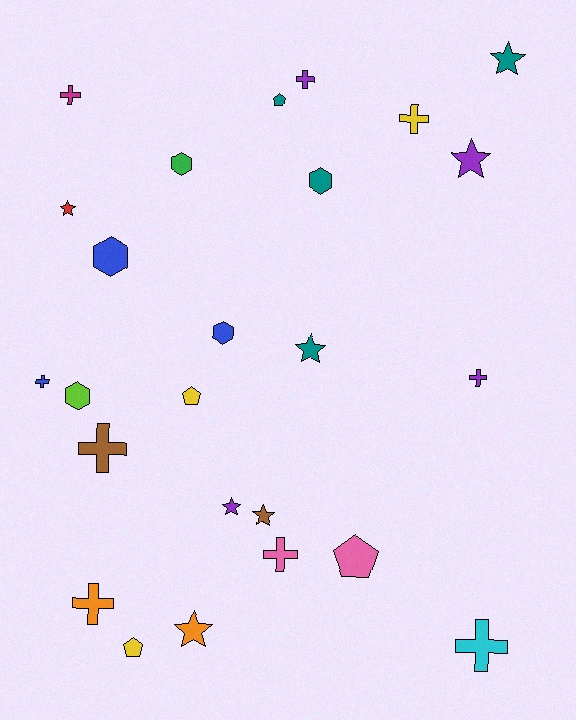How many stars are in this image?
There are 7 stars.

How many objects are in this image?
There are 25 objects.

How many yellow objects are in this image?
There are 3 yellow objects.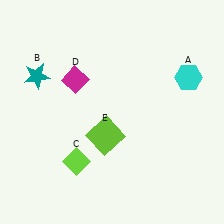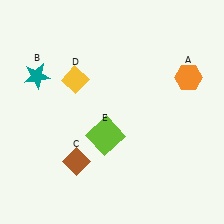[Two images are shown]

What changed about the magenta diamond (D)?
In Image 1, D is magenta. In Image 2, it changed to yellow.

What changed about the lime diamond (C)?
In Image 1, C is lime. In Image 2, it changed to brown.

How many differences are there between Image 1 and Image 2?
There are 3 differences between the two images.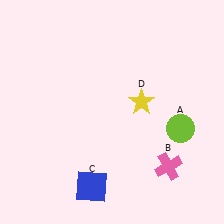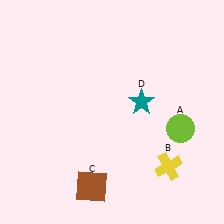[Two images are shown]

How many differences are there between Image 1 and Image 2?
There are 3 differences between the two images.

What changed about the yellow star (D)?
In Image 1, D is yellow. In Image 2, it changed to teal.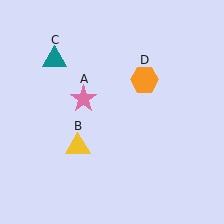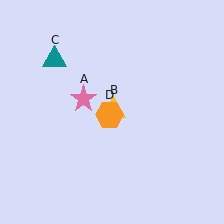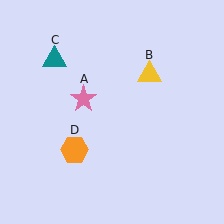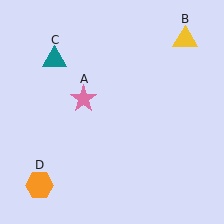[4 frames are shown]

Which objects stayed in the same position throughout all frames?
Pink star (object A) and teal triangle (object C) remained stationary.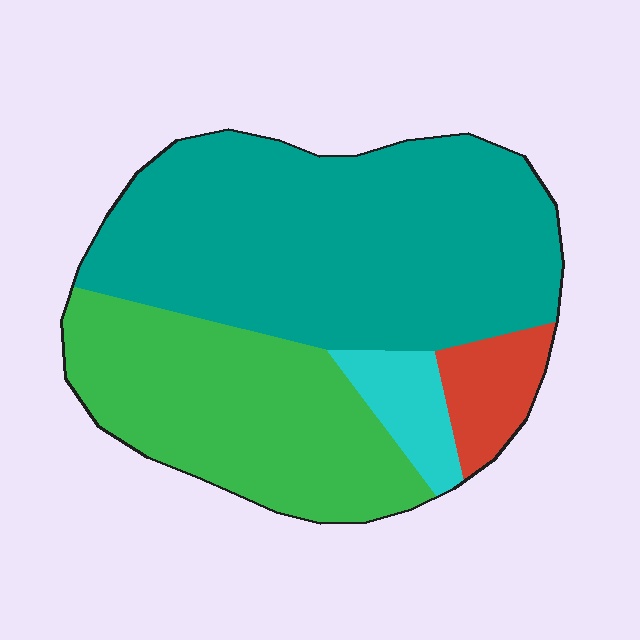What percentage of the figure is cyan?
Cyan covers 6% of the figure.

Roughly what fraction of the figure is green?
Green covers roughly 35% of the figure.